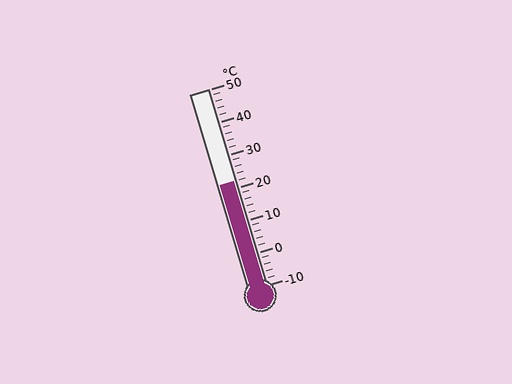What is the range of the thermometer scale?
The thermometer scale ranges from -10°C to 50°C.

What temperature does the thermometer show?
The thermometer shows approximately 22°C.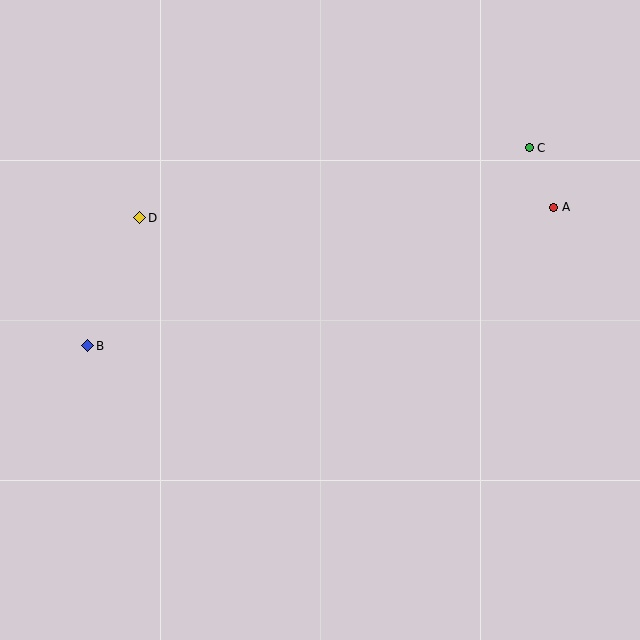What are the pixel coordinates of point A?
Point A is at (554, 207).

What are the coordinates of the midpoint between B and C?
The midpoint between B and C is at (309, 247).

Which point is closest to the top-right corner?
Point C is closest to the top-right corner.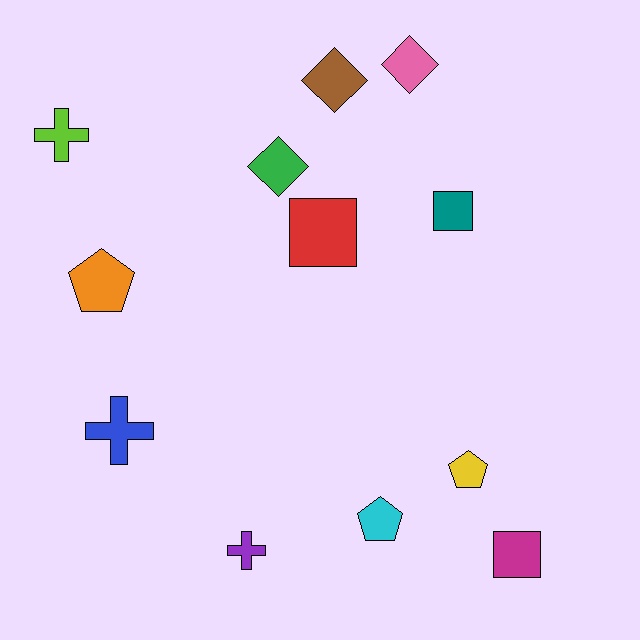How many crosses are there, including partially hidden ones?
There are 3 crosses.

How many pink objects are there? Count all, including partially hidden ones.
There is 1 pink object.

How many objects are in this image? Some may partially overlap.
There are 12 objects.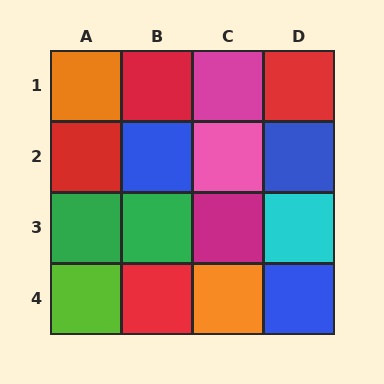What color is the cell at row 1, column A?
Orange.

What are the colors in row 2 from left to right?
Red, blue, pink, blue.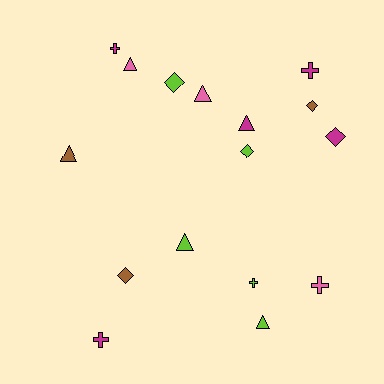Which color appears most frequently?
Lime, with 5 objects.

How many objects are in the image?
There are 16 objects.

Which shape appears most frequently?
Triangle, with 6 objects.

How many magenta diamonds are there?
There is 1 magenta diamond.